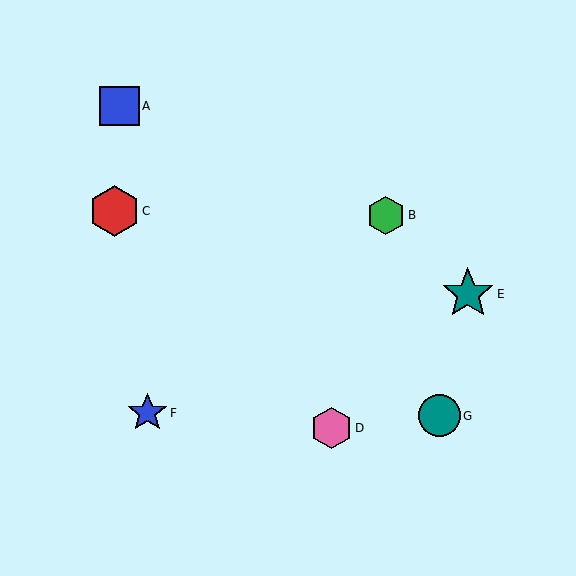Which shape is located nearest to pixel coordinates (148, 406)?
The blue star (labeled F) at (147, 413) is nearest to that location.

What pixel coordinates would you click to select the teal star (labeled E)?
Click at (468, 294) to select the teal star E.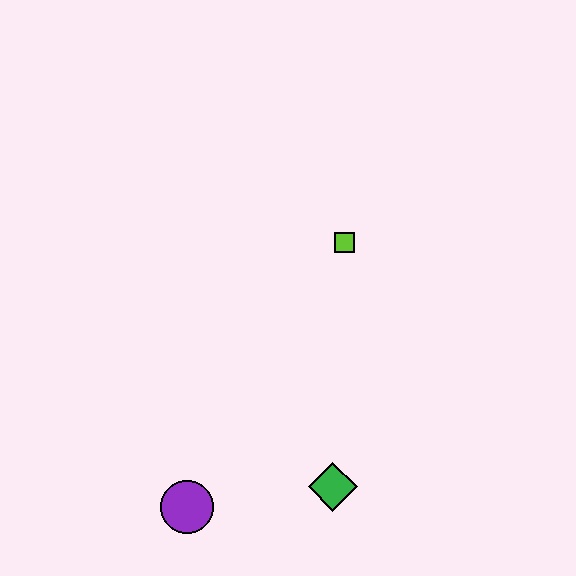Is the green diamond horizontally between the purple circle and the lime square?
Yes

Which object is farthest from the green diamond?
The lime square is farthest from the green diamond.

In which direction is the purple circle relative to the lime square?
The purple circle is below the lime square.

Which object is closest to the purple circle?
The green diamond is closest to the purple circle.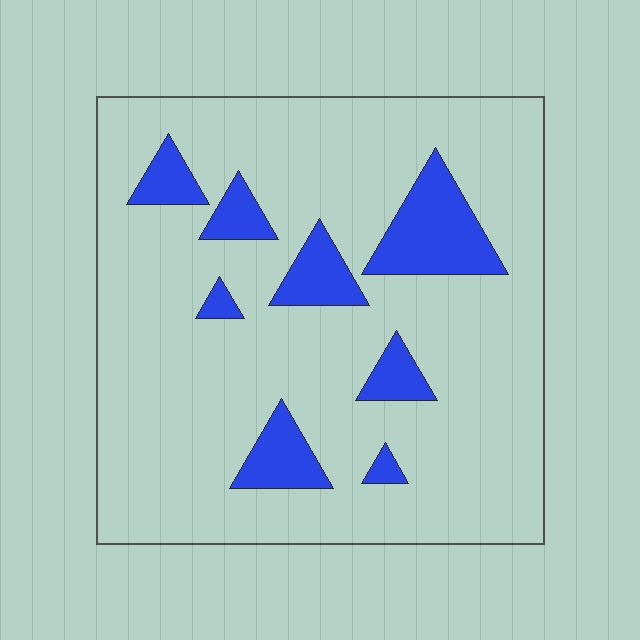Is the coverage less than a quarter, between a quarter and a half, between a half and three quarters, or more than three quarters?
Less than a quarter.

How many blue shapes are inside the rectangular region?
8.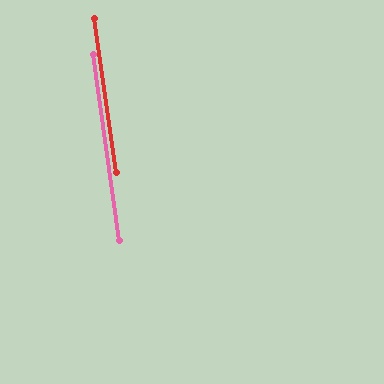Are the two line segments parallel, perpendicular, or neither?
Parallel — their directions differ by only 0.2°.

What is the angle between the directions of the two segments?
Approximately 0 degrees.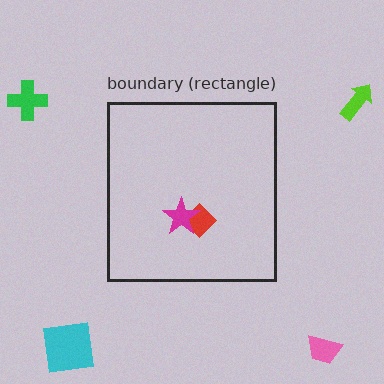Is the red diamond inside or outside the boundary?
Inside.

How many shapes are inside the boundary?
2 inside, 4 outside.